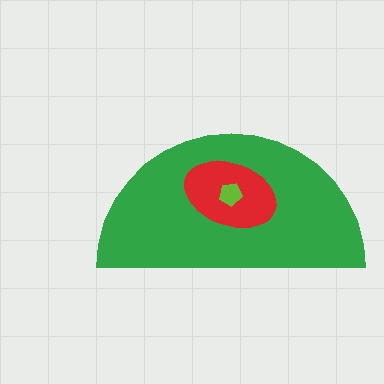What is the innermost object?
The lime pentagon.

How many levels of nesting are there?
3.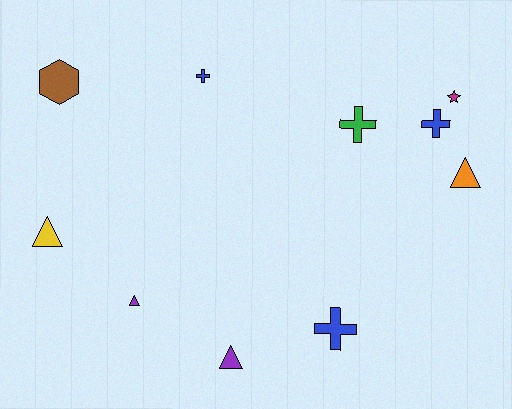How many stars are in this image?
There is 1 star.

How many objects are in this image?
There are 10 objects.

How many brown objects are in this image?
There is 1 brown object.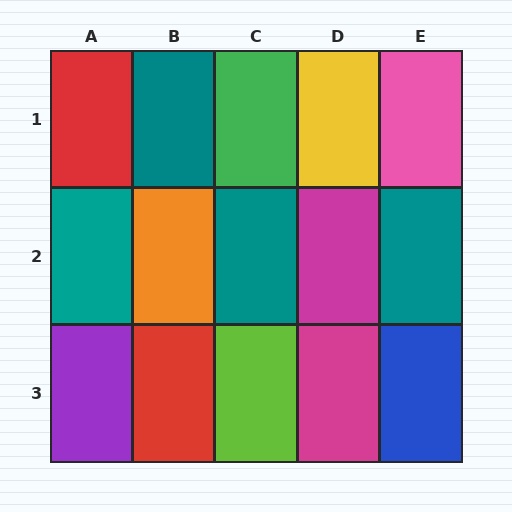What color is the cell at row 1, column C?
Green.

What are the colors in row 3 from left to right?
Purple, red, lime, magenta, blue.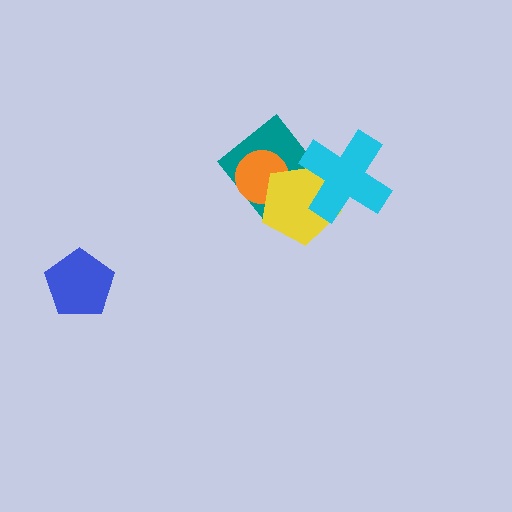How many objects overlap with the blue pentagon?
0 objects overlap with the blue pentagon.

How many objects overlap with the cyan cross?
2 objects overlap with the cyan cross.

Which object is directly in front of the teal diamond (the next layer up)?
The orange circle is directly in front of the teal diamond.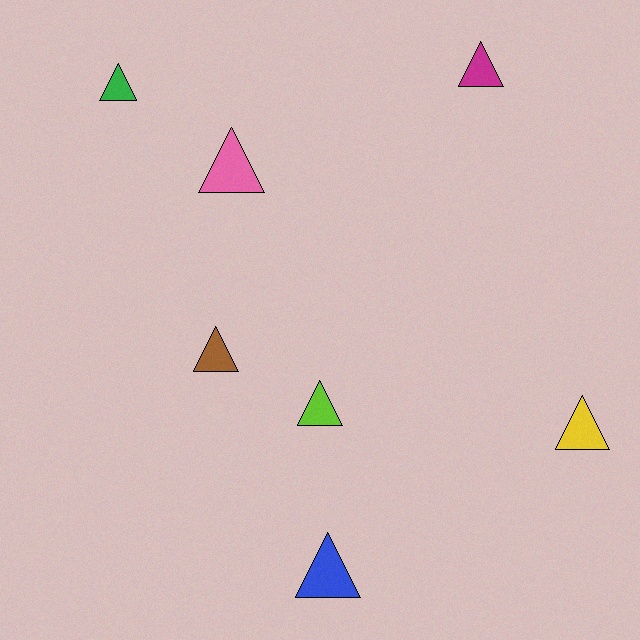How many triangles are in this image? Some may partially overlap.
There are 7 triangles.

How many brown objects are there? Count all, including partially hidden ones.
There is 1 brown object.